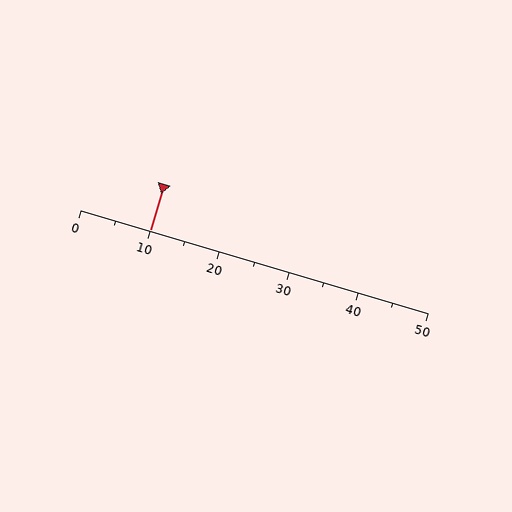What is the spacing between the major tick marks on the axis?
The major ticks are spaced 10 apart.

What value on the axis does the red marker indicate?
The marker indicates approximately 10.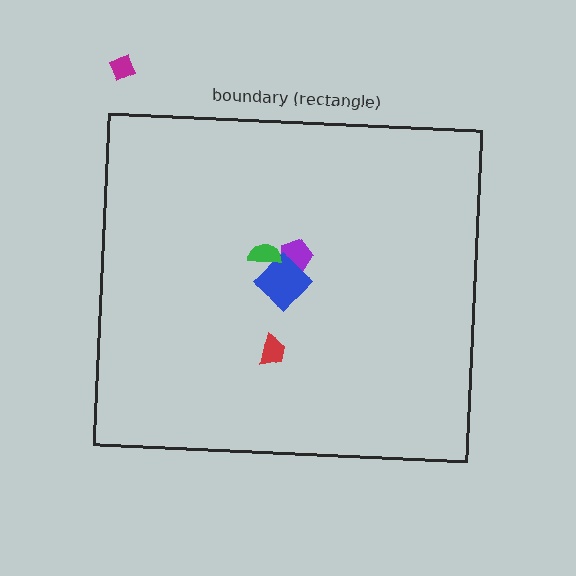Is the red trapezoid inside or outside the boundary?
Inside.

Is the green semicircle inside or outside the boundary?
Inside.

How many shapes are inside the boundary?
4 inside, 1 outside.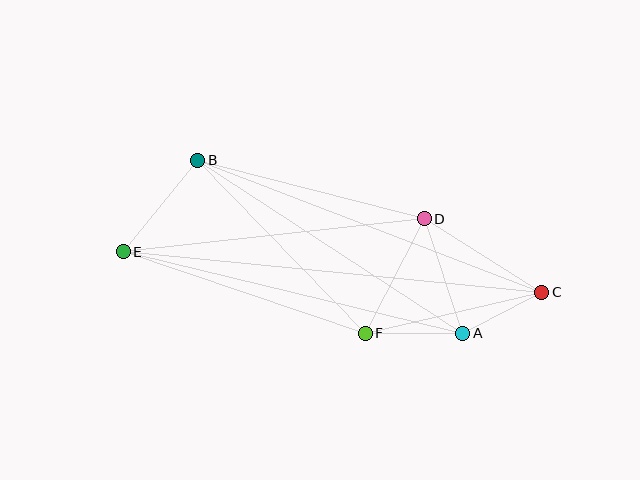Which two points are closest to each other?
Points A and C are closest to each other.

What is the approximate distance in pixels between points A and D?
The distance between A and D is approximately 121 pixels.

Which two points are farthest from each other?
Points C and E are farthest from each other.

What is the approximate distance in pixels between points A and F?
The distance between A and F is approximately 98 pixels.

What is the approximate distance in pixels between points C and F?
The distance between C and F is approximately 182 pixels.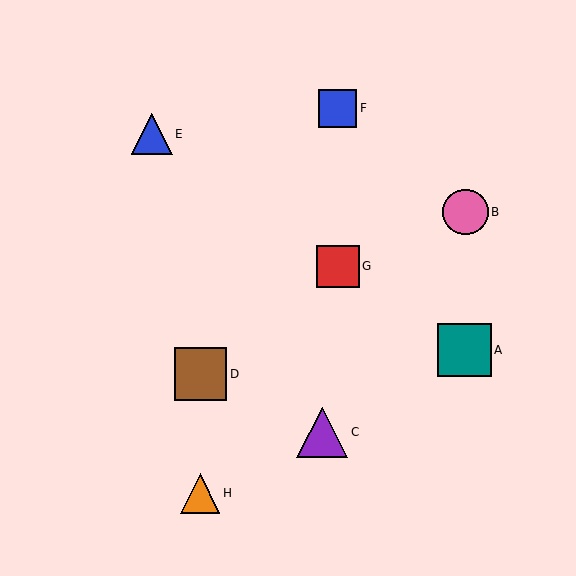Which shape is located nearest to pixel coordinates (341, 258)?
The red square (labeled G) at (338, 266) is nearest to that location.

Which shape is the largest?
The teal square (labeled A) is the largest.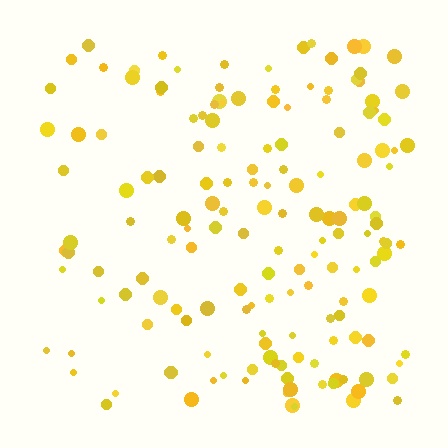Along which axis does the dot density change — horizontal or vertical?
Horizontal.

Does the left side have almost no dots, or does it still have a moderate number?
Still a moderate number, just noticeably fewer than the right.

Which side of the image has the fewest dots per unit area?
The left.